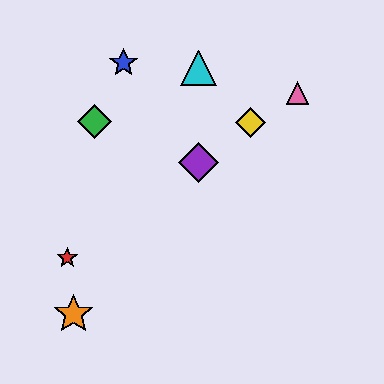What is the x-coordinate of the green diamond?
The green diamond is at x≈95.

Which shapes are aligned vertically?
The purple diamond, the cyan triangle are aligned vertically.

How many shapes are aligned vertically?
2 shapes (the purple diamond, the cyan triangle) are aligned vertically.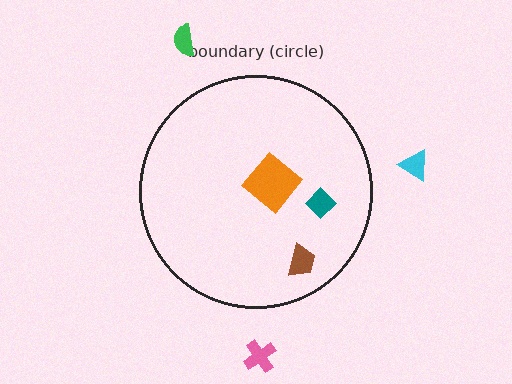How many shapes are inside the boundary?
3 inside, 3 outside.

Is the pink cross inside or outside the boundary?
Outside.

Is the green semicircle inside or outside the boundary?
Outside.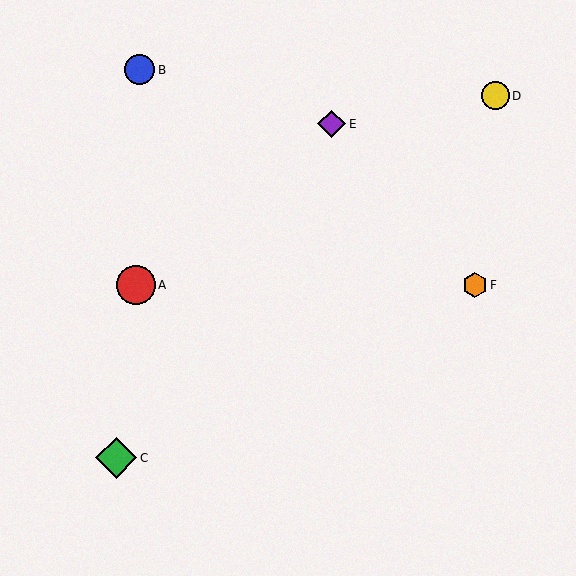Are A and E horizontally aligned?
No, A is at y≈285 and E is at y≈124.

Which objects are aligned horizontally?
Objects A, F are aligned horizontally.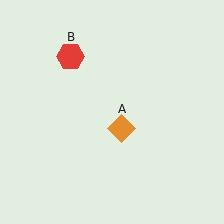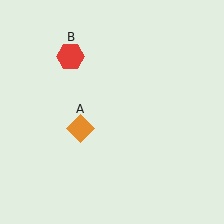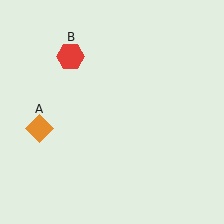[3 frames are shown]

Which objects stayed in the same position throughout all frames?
Red hexagon (object B) remained stationary.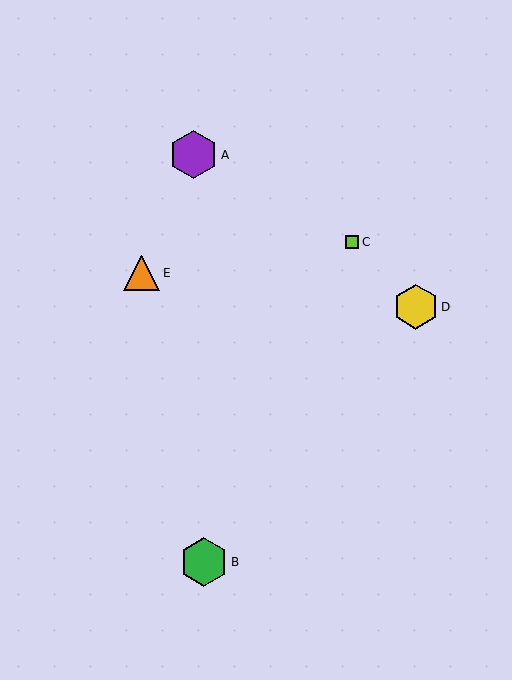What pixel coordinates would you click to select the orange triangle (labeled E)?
Click at (142, 273) to select the orange triangle E.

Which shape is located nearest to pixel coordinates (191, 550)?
The green hexagon (labeled B) at (204, 562) is nearest to that location.